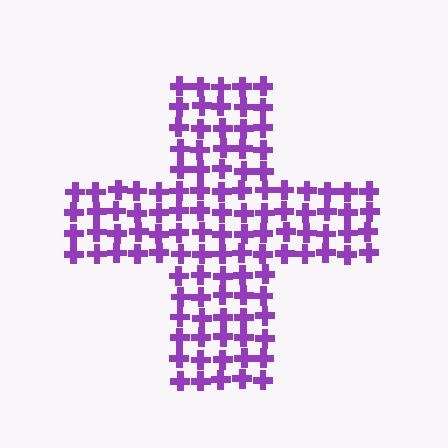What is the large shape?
The large shape is a cross.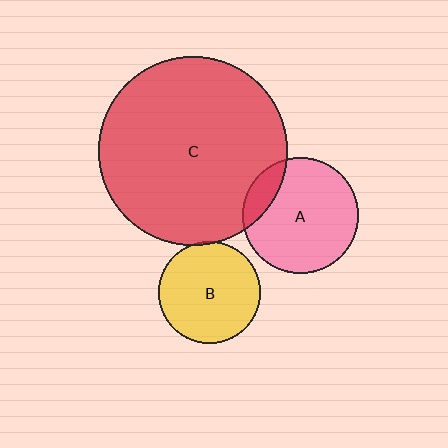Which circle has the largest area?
Circle C (red).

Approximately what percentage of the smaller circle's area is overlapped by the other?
Approximately 5%.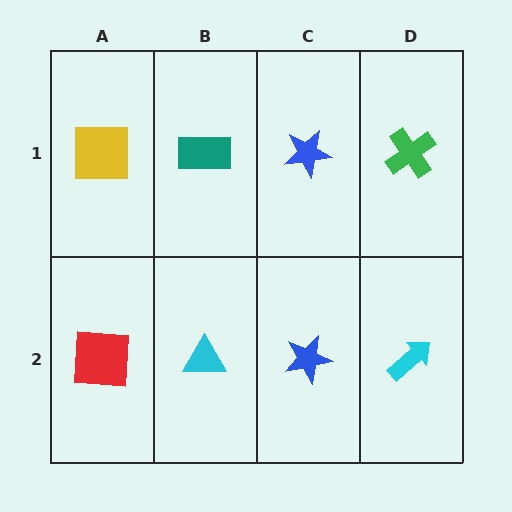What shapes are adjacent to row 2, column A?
A yellow square (row 1, column A), a cyan triangle (row 2, column B).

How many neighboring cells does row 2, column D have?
2.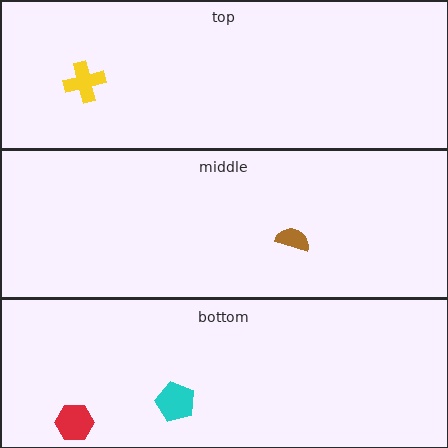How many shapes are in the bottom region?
2.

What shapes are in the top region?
The yellow cross.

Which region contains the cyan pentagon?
The bottom region.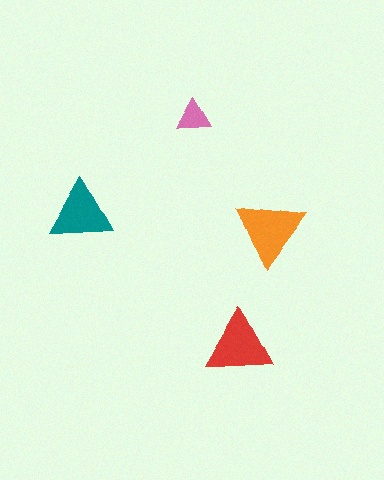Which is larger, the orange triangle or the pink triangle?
The orange one.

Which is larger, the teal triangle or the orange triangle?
The orange one.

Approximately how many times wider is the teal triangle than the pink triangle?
About 2 times wider.